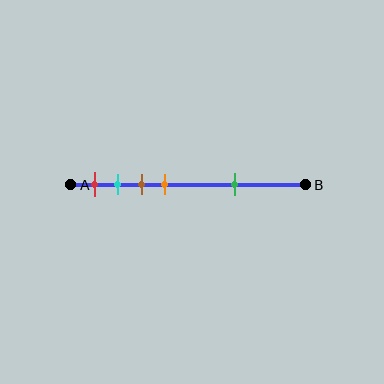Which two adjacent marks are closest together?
The cyan and brown marks are the closest adjacent pair.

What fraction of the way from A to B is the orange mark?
The orange mark is approximately 40% (0.4) of the way from A to B.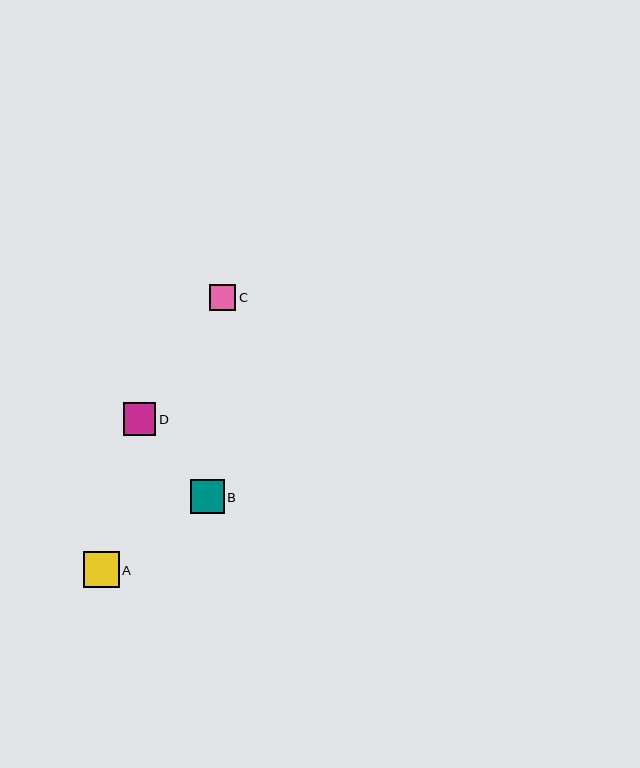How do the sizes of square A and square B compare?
Square A and square B are approximately the same size.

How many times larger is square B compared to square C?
Square B is approximately 1.3 times the size of square C.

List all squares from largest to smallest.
From largest to smallest: A, B, D, C.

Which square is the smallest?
Square C is the smallest with a size of approximately 26 pixels.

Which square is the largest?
Square A is the largest with a size of approximately 36 pixels.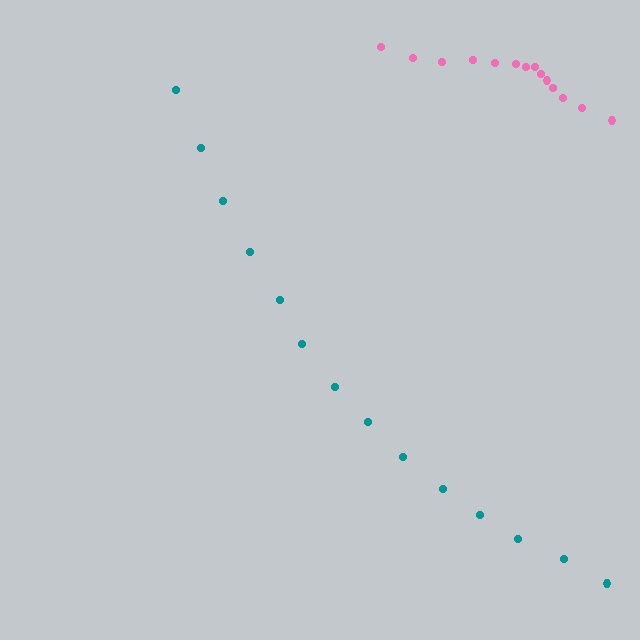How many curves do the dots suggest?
There are 2 distinct paths.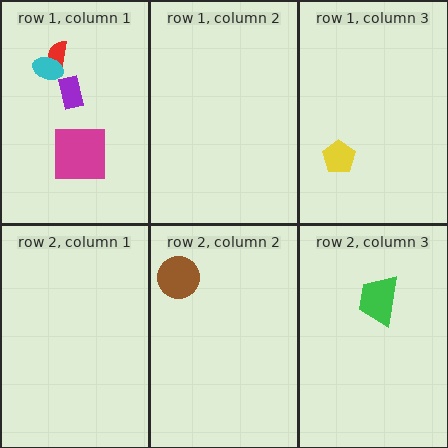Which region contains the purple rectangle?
The row 1, column 1 region.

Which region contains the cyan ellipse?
The row 1, column 1 region.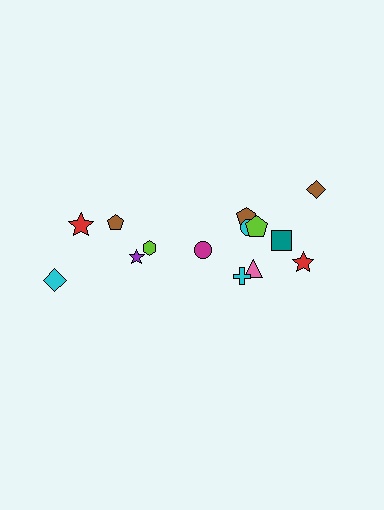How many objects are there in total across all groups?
There are 14 objects.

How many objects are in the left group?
There are 6 objects.